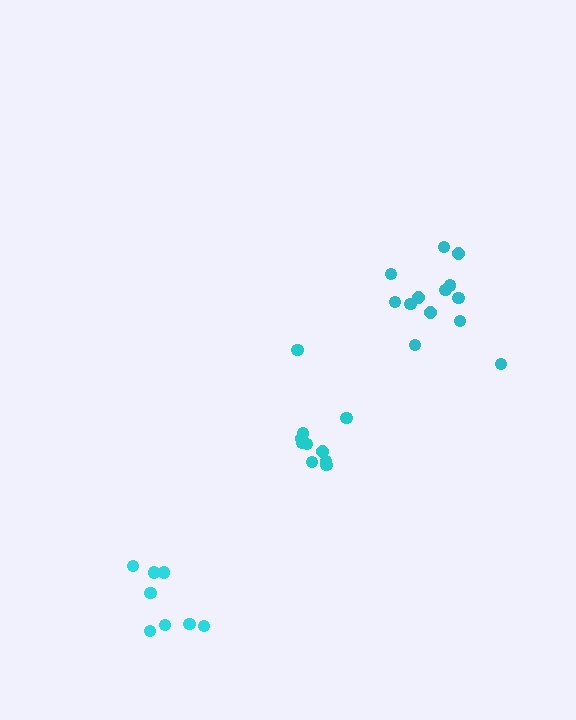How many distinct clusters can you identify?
There are 3 distinct clusters.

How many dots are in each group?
Group 1: 13 dots, Group 2: 10 dots, Group 3: 8 dots (31 total).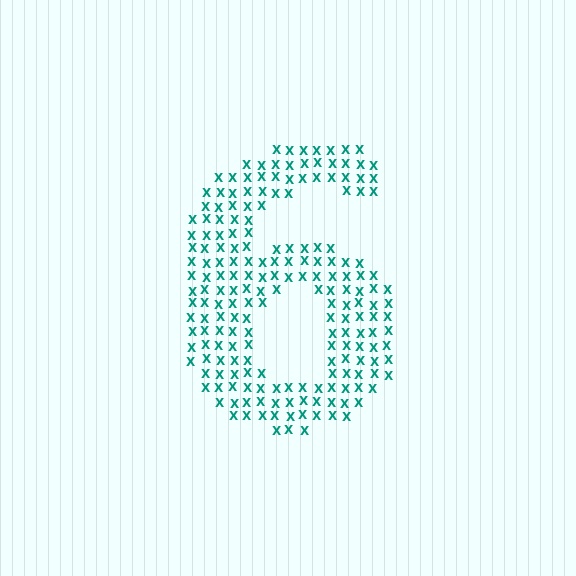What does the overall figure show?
The overall figure shows the digit 6.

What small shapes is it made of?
It is made of small letter X's.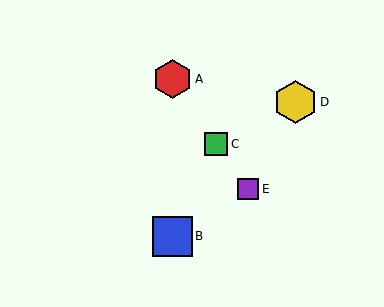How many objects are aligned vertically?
2 objects (A, B) are aligned vertically.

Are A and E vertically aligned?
No, A is at x≈173 and E is at x≈248.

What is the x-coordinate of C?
Object C is at x≈216.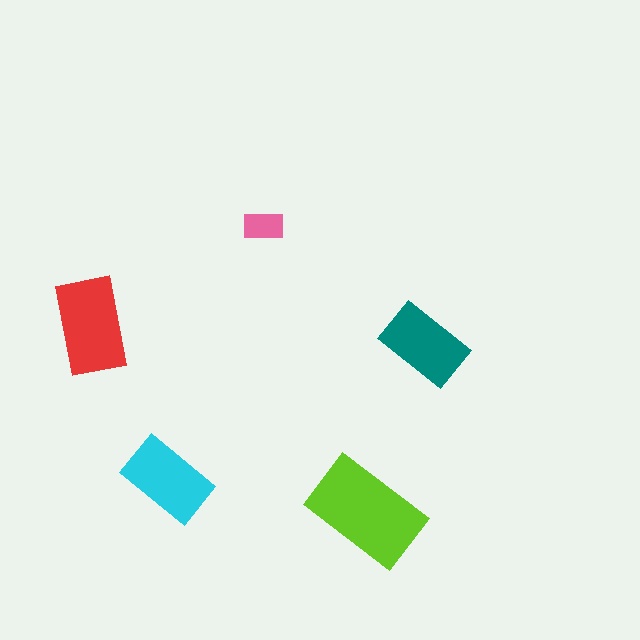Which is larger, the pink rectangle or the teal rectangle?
The teal one.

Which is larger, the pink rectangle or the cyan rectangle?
The cyan one.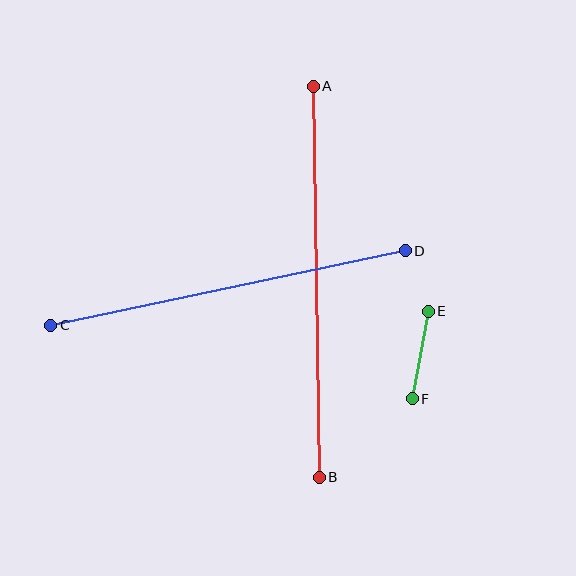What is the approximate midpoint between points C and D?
The midpoint is at approximately (228, 288) pixels.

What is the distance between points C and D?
The distance is approximately 362 pixels.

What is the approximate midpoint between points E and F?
The midpoint is at approximately (420, 355) pixels.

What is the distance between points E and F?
The distance is approximately 89 pixels.